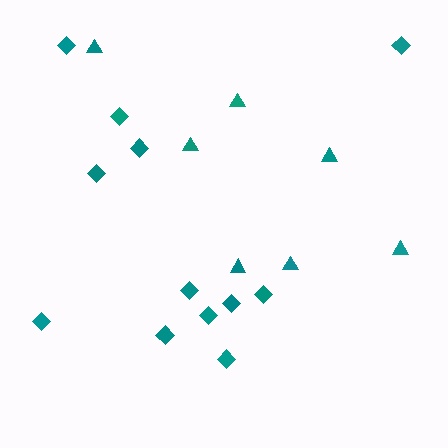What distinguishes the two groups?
There are 2 groups: one group of triangles (7) and one group of diamonds (12).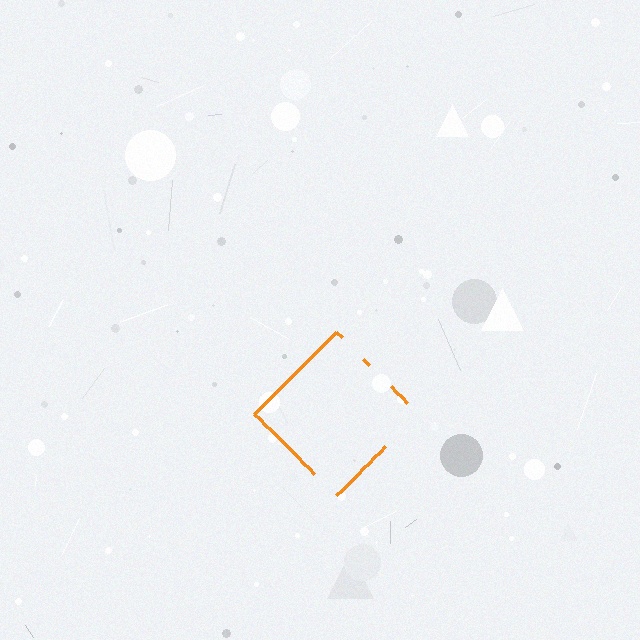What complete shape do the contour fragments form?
The contour fragments form a diamond.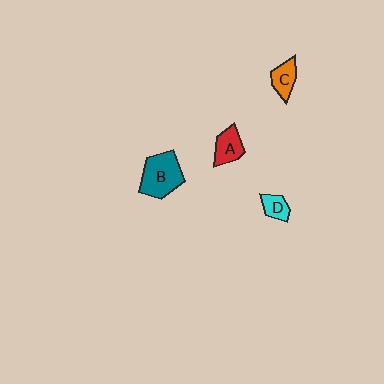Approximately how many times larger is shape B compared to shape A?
Approximately 1.7 times.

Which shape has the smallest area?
Shape D (cyan).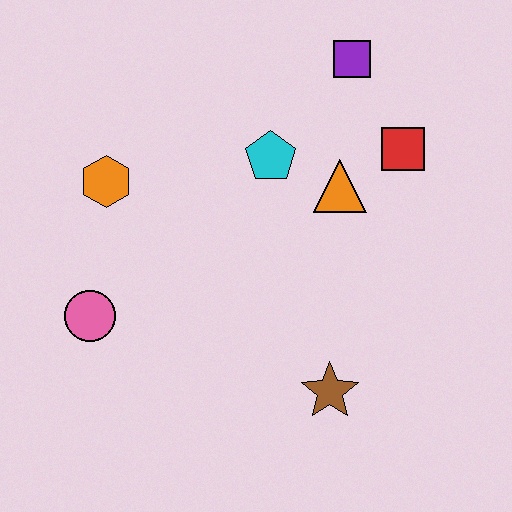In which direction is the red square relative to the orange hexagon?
The red square is to the right of the orange hexagon.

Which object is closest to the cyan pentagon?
The orange triangle is closest to the cyan pentagon.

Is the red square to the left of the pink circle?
No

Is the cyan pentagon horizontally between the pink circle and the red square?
Yes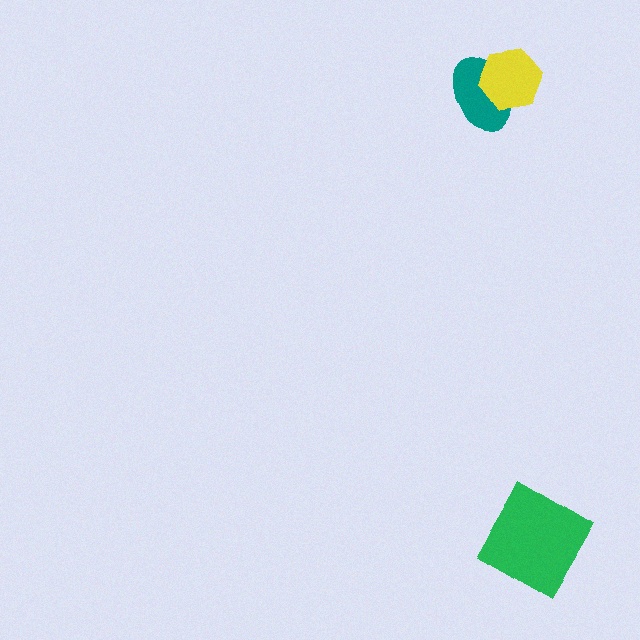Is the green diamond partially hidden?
No, no other shape covers it.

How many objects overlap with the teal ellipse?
1 object overlaps with the teal ellipse.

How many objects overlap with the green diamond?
0 objects overlap with the green diamond.